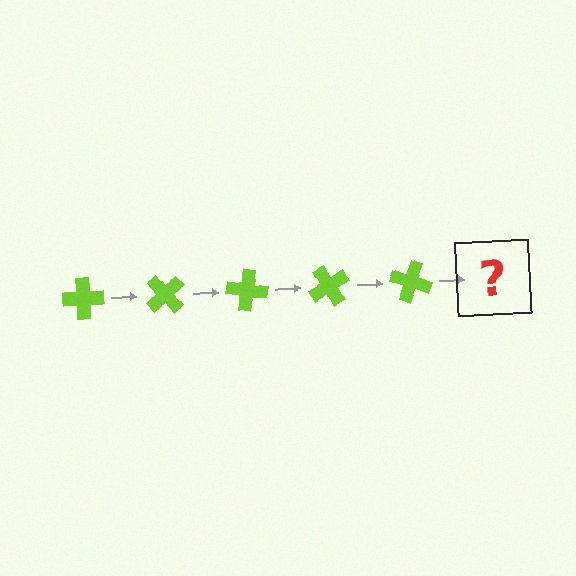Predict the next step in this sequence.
The next step is a lime cross rotated 250 degrees.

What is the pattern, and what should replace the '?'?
The pattern is that the cross rotates 50 degrees each step. The '?' should be a lime cross rotated 250 degrees.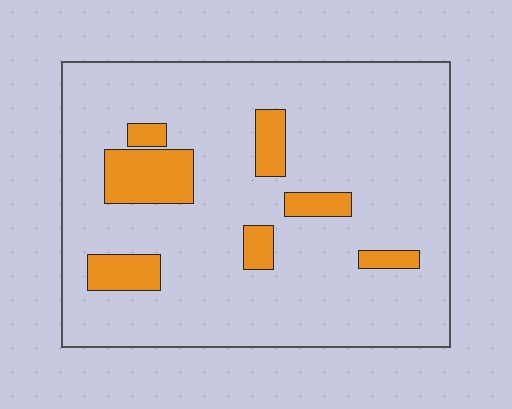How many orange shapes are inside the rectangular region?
7.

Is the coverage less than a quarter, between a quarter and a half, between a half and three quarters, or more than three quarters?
Less than a quarter.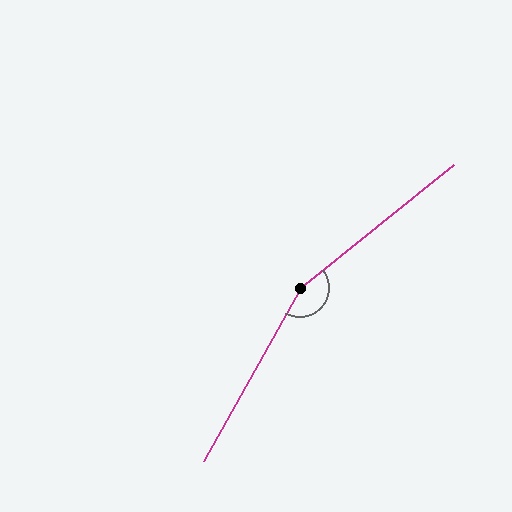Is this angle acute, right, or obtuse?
It is obtuse.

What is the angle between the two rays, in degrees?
Approximately 158 degrees.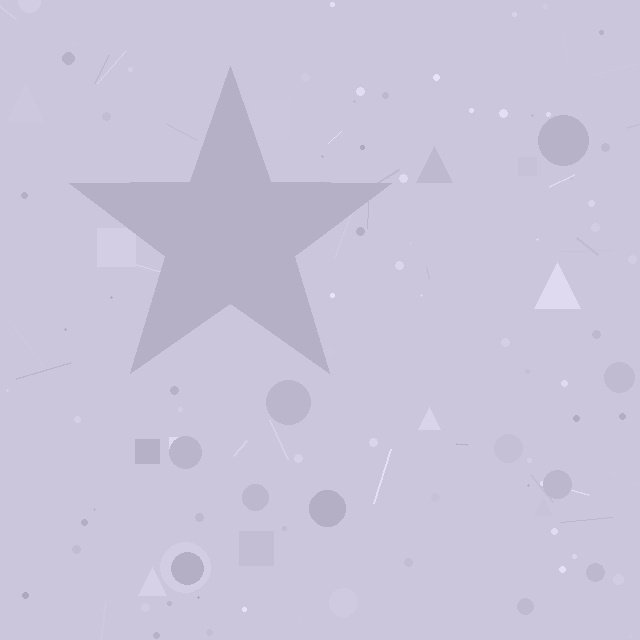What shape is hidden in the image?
A star is hidden in the image.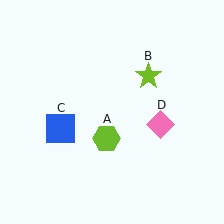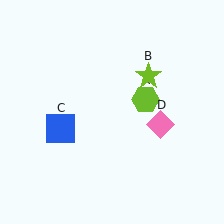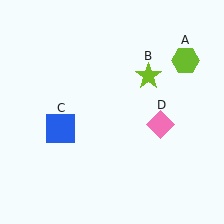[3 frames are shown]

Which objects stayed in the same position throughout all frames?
Lime star (object B) and blue square (object C) and pink diamond (object D) remained stationary.